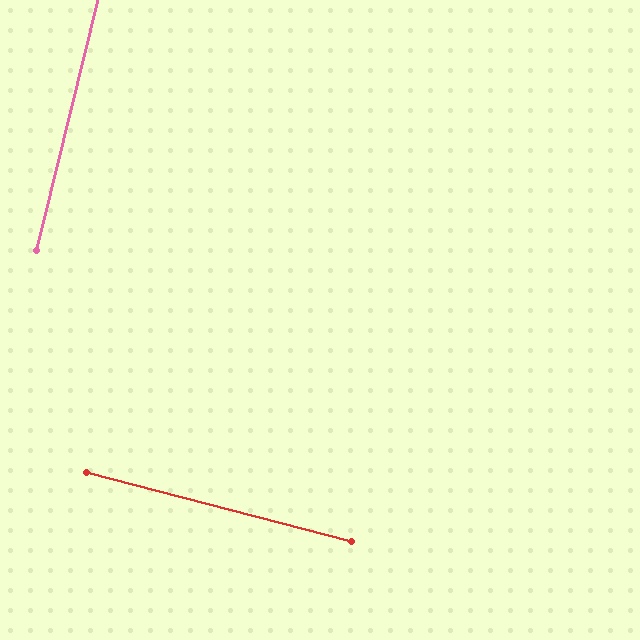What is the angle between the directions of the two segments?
Approximately 89 degrees.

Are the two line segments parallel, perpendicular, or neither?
Perpendicular — they meet at approximately 89°.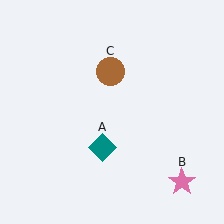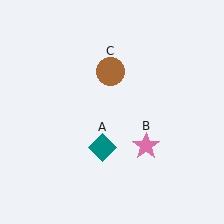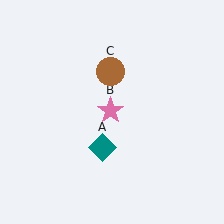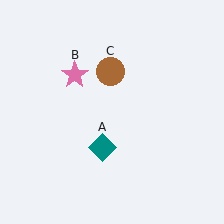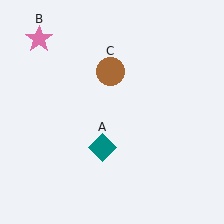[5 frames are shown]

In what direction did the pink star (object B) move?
The pink star (object B) moved up and to the left.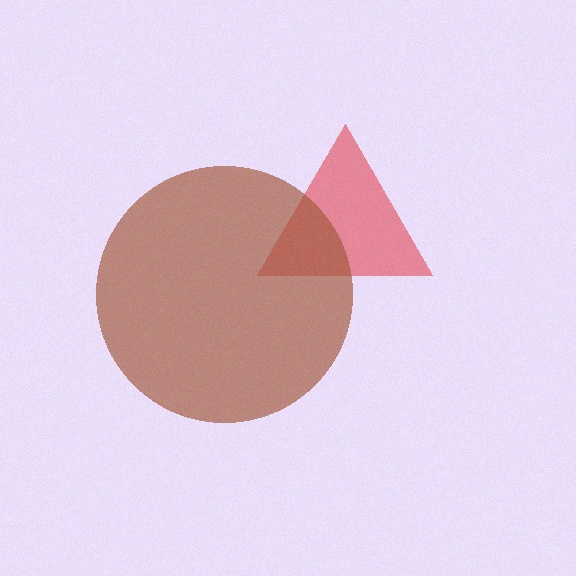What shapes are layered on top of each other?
The layered shapes are: a red triangle, a brown circle.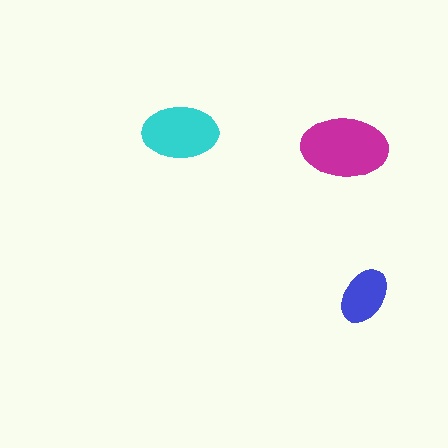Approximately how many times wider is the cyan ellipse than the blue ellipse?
About 1.5 times wider.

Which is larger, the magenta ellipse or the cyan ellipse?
The magenta one.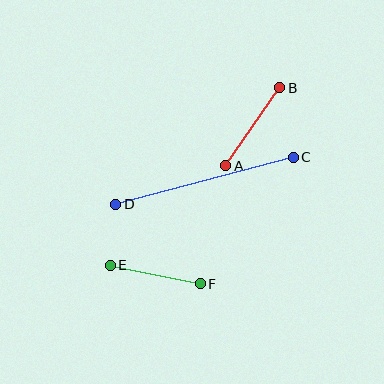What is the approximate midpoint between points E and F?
The midpoint is at approximately (155, 274) pixels.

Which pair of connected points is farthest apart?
Points C and D are farthest apart.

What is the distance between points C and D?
The distance is approximately 184 pixels.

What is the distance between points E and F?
The distance is approximately 92 pixels.